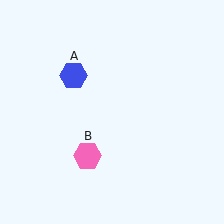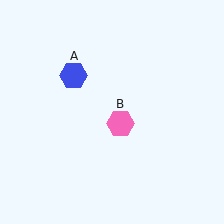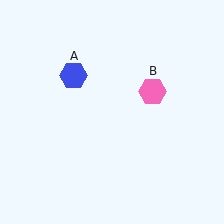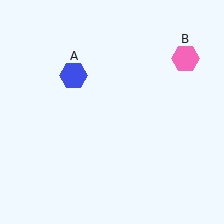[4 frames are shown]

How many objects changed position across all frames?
1 object changed position: pink hexagon (object B).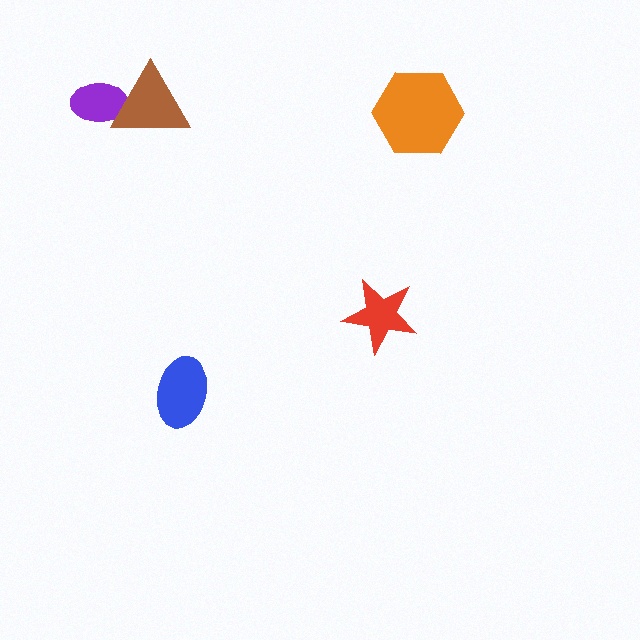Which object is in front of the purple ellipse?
The brown triangle is in front of the purple ellipse.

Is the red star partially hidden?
No, no other shape covers it.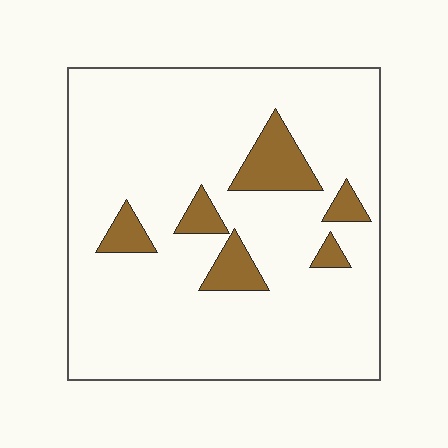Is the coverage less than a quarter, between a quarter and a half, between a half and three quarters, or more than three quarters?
Less than a quarter.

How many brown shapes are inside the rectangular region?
6.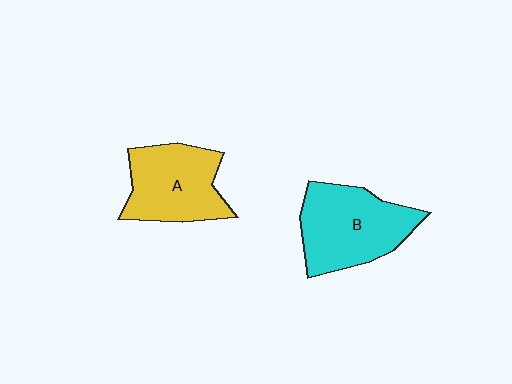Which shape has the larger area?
Shape B (cyan).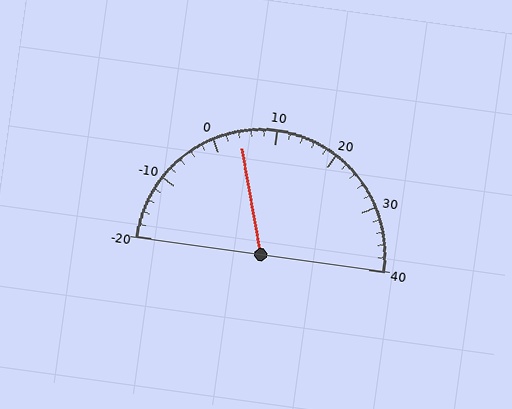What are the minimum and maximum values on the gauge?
The gauge ranges from -20 to 40.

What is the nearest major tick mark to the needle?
The nearest major tick mark is 0.